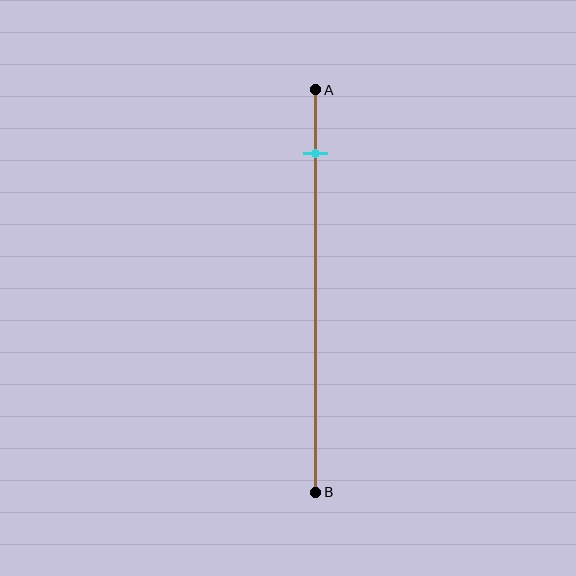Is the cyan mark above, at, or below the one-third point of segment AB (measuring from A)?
The cyan mark is above the one-third point of segment AB.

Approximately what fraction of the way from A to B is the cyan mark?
The cyan mark is approximately 15% of the way from A to B.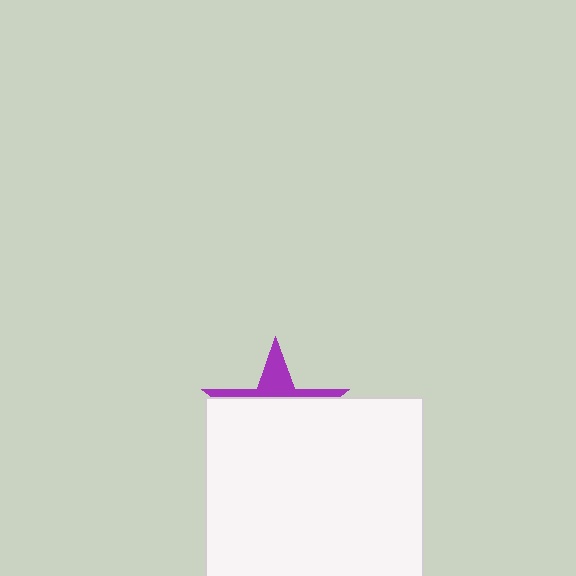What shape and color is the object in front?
The object in front is a white square.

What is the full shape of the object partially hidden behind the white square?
The partially hidden object is a purple star.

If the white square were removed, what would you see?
You would see the complete purple star.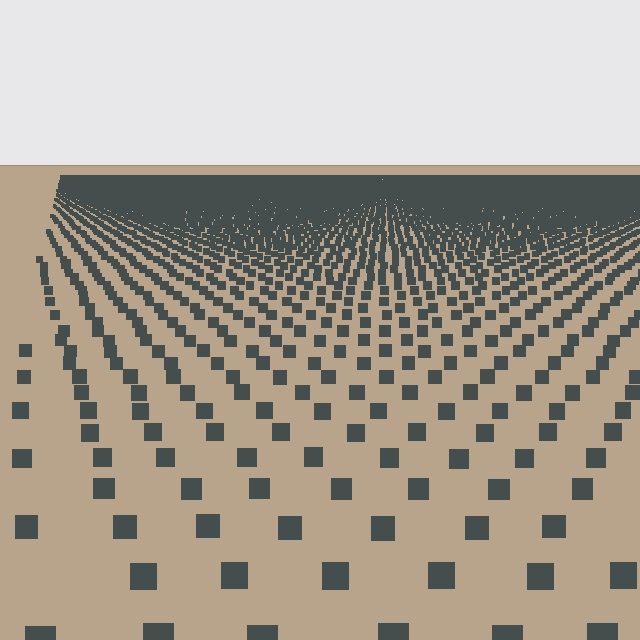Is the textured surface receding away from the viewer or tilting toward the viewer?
The surface is receding away from the viewer. Texture elements get smaller and denser toward the top.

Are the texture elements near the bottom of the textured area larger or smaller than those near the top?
Larger. Near the bottom, elements are closer to the viewer and appear at a bigger on-screen size.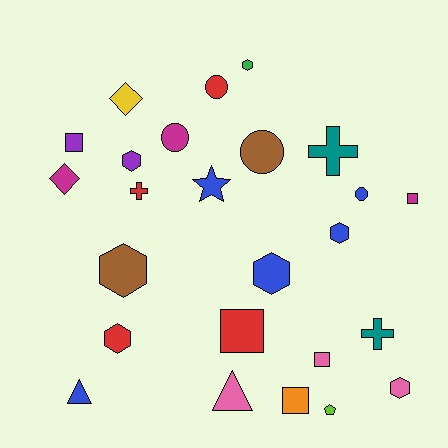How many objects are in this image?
There are 25 objects.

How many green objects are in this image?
There is 1 green object.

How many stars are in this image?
There is 1 star.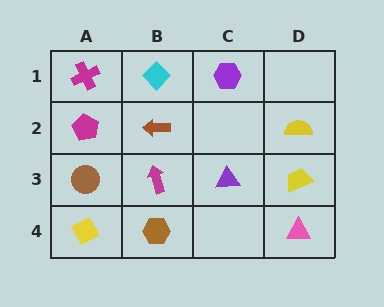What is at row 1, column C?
A purple hexagon.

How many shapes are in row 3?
4 shapes.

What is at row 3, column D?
A yellow trapezoid.